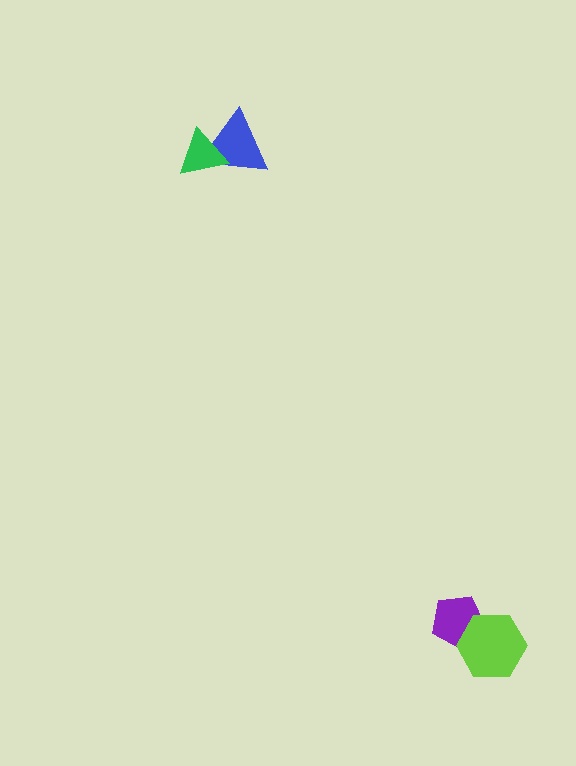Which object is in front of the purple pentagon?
The lime hexagon is in front of the purple pentagon.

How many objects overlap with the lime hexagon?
1 object overlaps with the lime hexagon.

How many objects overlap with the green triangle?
1 object overlaps with the green triangle.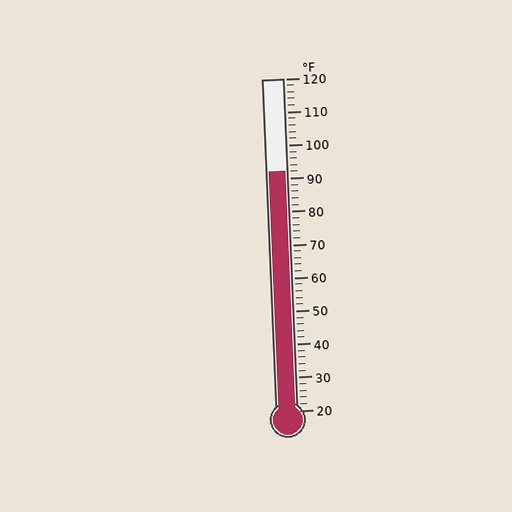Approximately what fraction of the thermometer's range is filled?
The thermometer is filled to approximately 70% of its range.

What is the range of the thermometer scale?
The thermometer scale ranges from 20°F to 120°F.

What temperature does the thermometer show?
The thermometer shows approximately 92°F.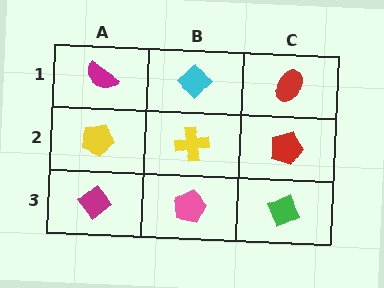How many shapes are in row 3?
3 shapes.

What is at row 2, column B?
A yellow cross.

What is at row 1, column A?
A magenta semicircle.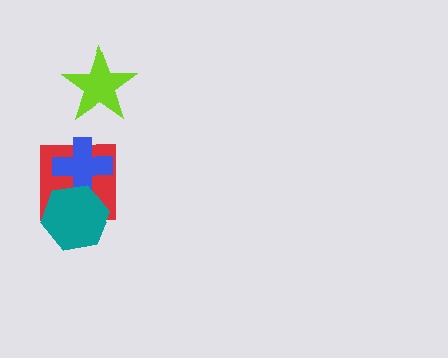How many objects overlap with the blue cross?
2 objects overlap with the blue cross.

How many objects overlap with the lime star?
0 objects overlap with the lime star.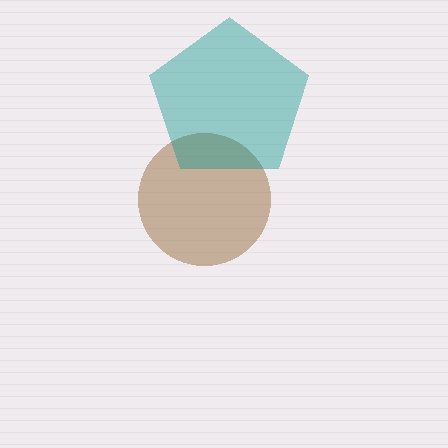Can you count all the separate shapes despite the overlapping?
Yes, there are 2 separate shapes.